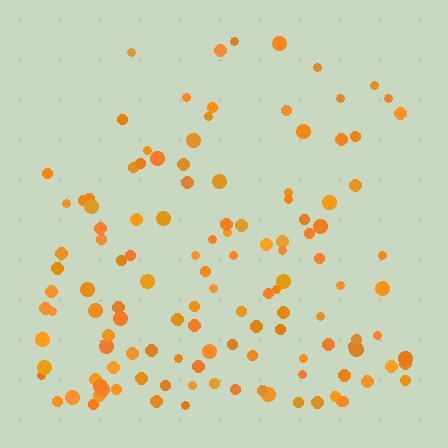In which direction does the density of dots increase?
From top to bottom, with the bottom side densest.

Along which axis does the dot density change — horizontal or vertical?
Vertical.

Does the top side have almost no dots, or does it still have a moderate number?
Still a moderate number, just noticeably fewer than the bottom.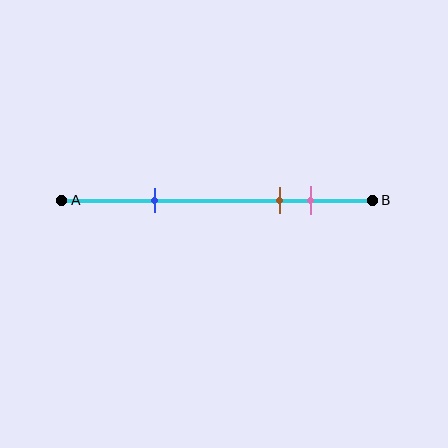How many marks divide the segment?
There are 3 marks dividing the segment.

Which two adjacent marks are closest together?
The brown and pink marks are the closest adjacent pair.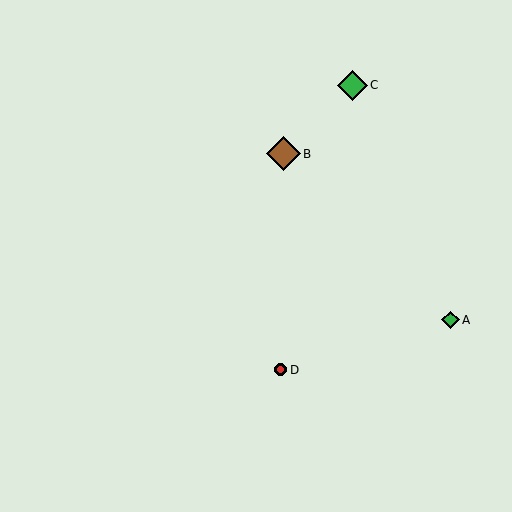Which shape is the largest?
The brown diamond (labeled B) is the largest.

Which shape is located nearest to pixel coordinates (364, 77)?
The green diamond (labeled C) at (352, 85) is nearest to that location.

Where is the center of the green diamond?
The center of the green diamond is at (450, 320).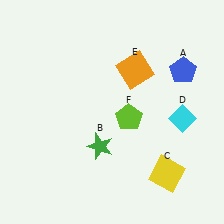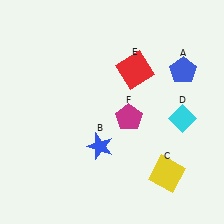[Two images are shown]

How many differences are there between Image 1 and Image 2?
There are 3 differences between the two images.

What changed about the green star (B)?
In Image 1, B is green. In Image 2, it changed to blue.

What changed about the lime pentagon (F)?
In Image 1, F is lime. In Image 2, it changed to magenta.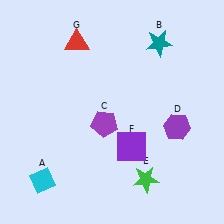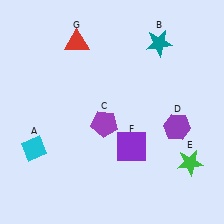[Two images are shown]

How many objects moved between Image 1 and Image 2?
2 objects moved between the two images.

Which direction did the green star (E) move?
The green star (E) moved right.